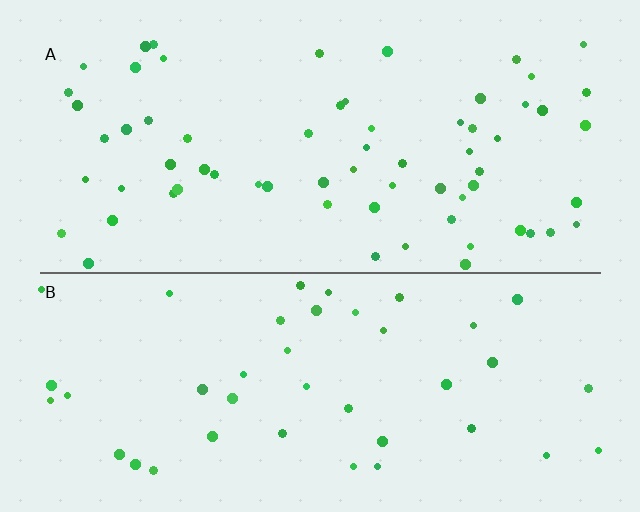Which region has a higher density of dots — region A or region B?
A (the top).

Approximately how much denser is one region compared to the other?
Approximately 1.6× — region A over region B.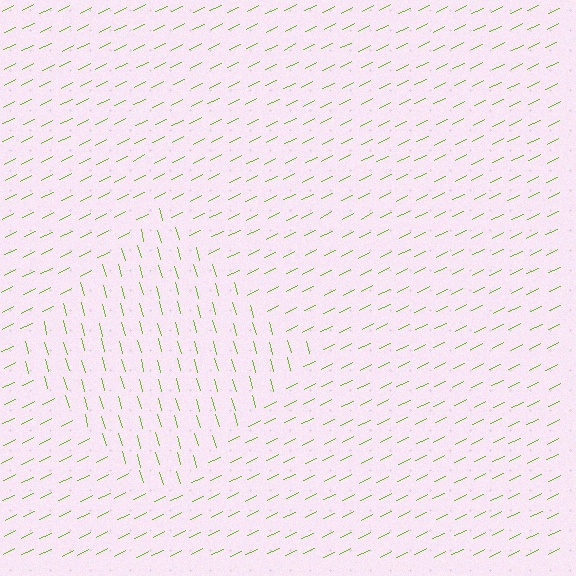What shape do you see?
I see a diamond.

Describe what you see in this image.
The image is filled with small lime line segments. A diamond region in the image has lines oriented differently from the surrounding lines, creating a visible texture boundary.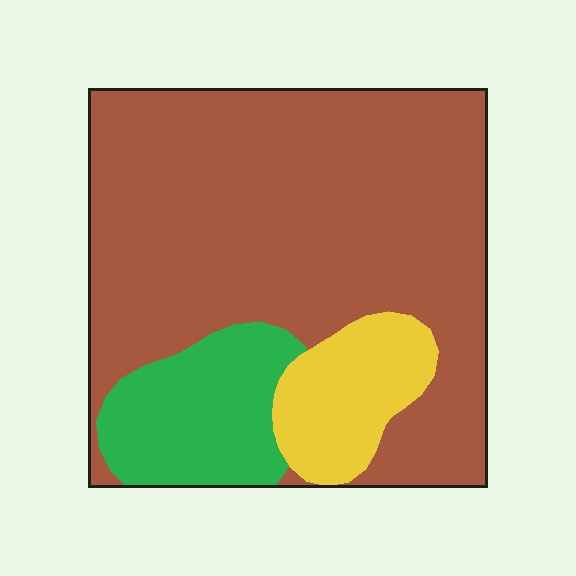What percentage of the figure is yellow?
Yellow covers about 10% of the figure.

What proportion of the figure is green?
Green takes up about one sixth (1/6) of the figure.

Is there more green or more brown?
Brown.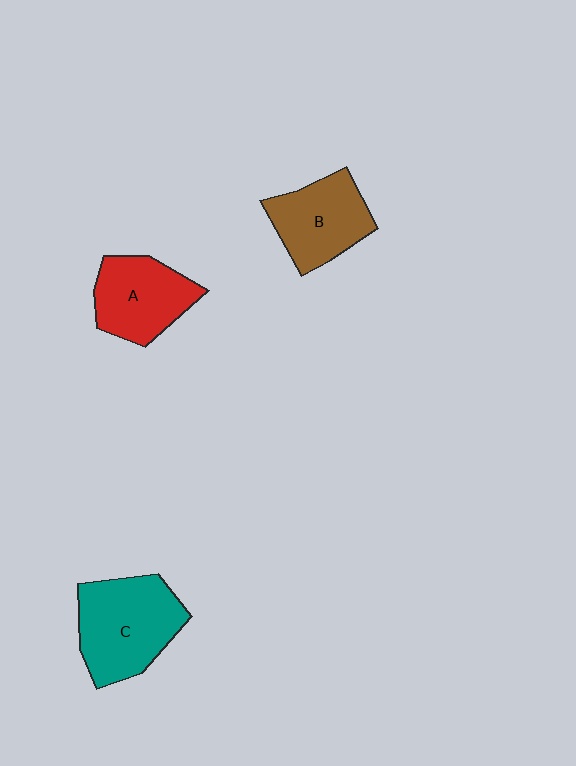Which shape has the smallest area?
Shape A (red).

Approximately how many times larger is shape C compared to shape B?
Approximately 1.3 times.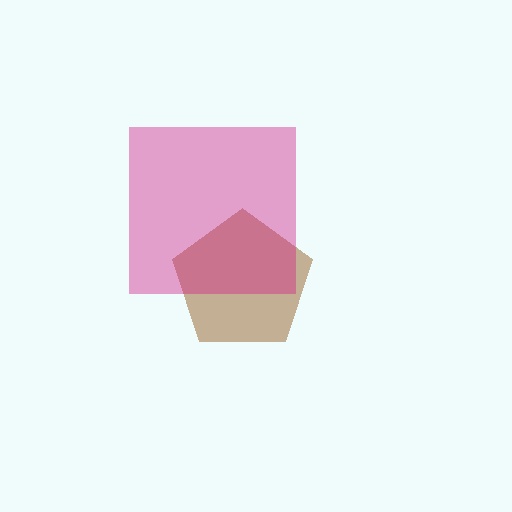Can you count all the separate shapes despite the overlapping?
Yes, there are 2 separate shapes.